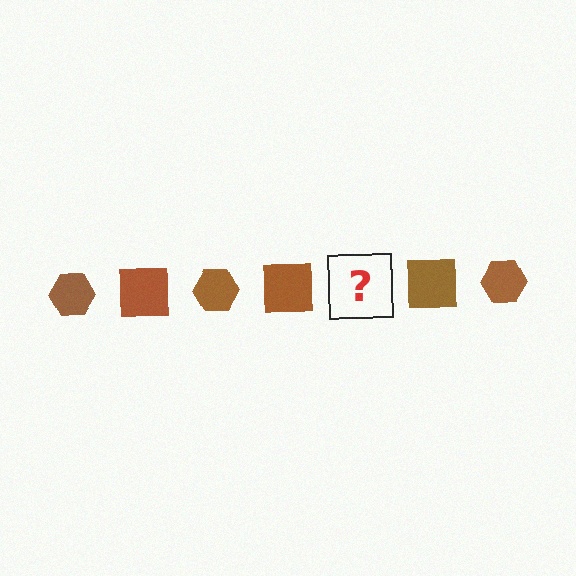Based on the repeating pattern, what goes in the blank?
The blank should be a brown hexagon.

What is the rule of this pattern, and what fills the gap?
The rule is that the pattern cycles through hexagon, square shapes in brown. The gap should be filled with a brown hexagon.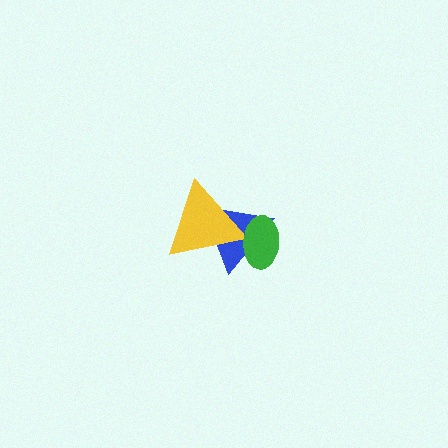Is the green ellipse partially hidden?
No, no other shape covers it.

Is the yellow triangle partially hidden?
Yes, it is partially covered by another shape.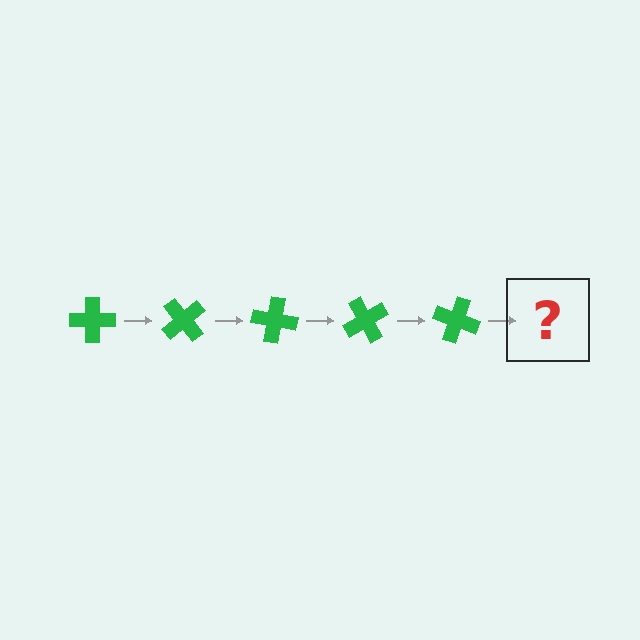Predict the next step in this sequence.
The next step is a green cross rotated 250 degrees.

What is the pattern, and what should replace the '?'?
The pattern is that the cross rotates 50 degrees each step. The '?' should be a green cross rotated 250 degrees.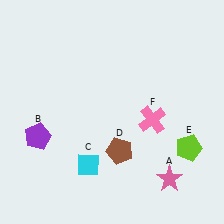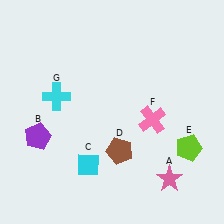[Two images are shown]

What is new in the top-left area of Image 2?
A cyan cross (G) was added in the top-left area of Image 2.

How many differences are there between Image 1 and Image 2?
There is 1 difference between the two images.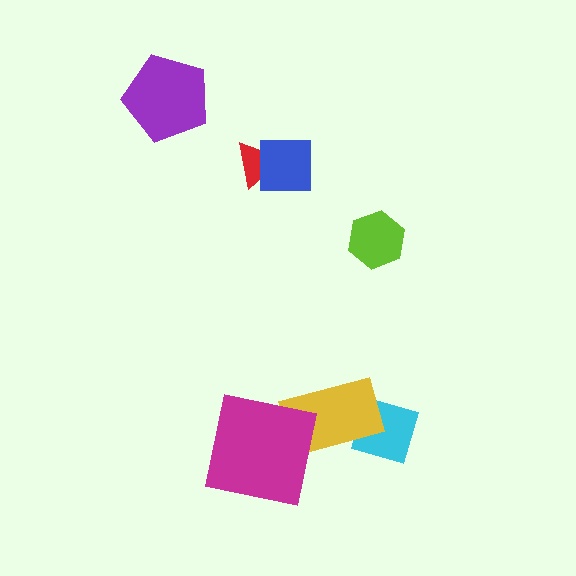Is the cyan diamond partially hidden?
Yes, it is partially covered by another shape.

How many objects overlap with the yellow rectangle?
2 objects overlap with the yellow rectangle.